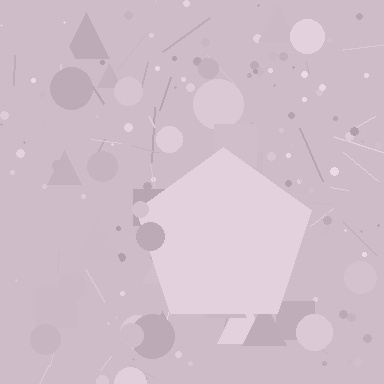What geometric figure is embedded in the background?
A pentagon is embedded in the background.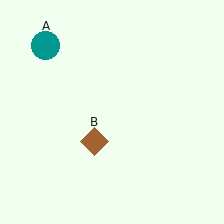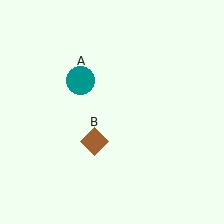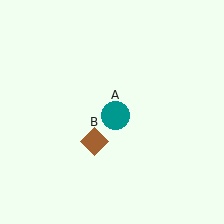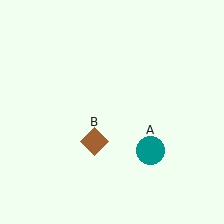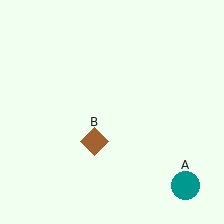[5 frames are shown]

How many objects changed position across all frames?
1 object changed position: teal circle (object A).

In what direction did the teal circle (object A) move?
The teal circle (object A) moved down and to the right.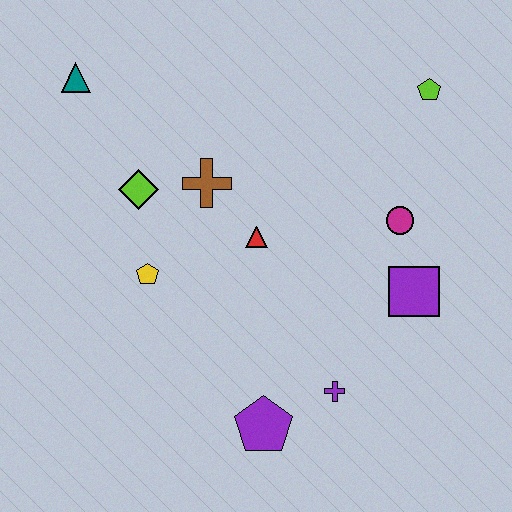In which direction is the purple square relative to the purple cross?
The purple square is above the purple cross.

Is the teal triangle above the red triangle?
Yes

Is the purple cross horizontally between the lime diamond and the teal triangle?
No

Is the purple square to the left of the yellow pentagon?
No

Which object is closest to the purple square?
The magenta circle is closest to the purple square.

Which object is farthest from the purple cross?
The teal triangle is farthest from the purple cross.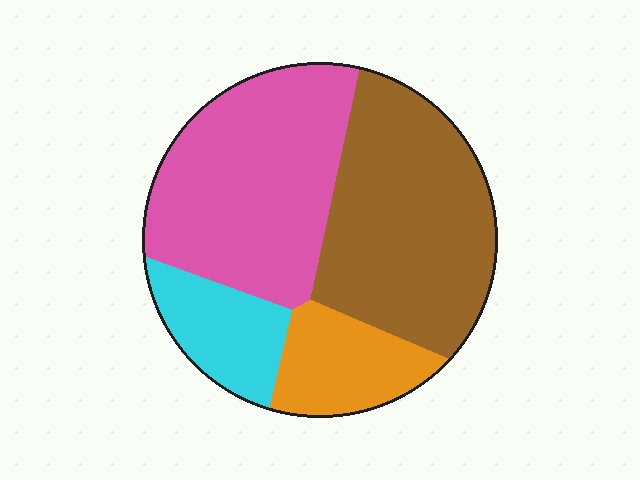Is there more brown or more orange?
Brown.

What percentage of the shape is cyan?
Cyan covers about 10% of the shape.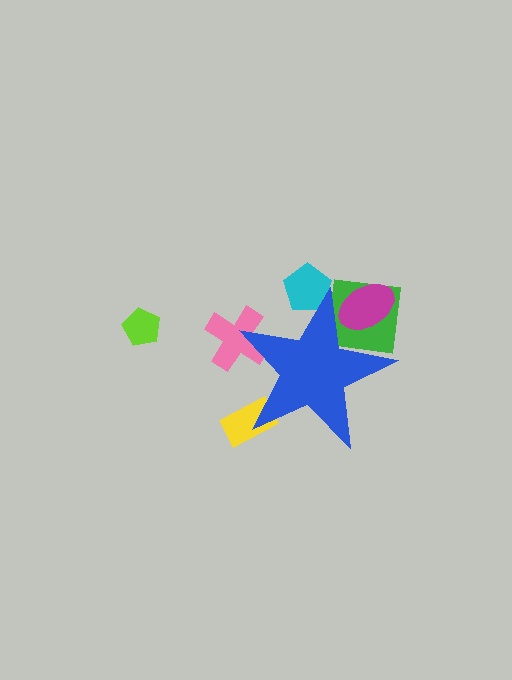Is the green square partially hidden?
Yes, the green square is partially hidden behind the blue star.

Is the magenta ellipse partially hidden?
Yes, the magenta ellipse is partially hidden behind the blue star.